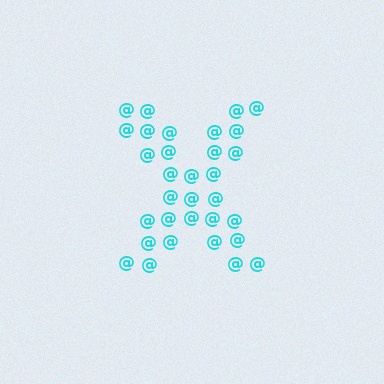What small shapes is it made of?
It is made of small at signs.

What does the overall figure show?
The overall figure shows the letter X.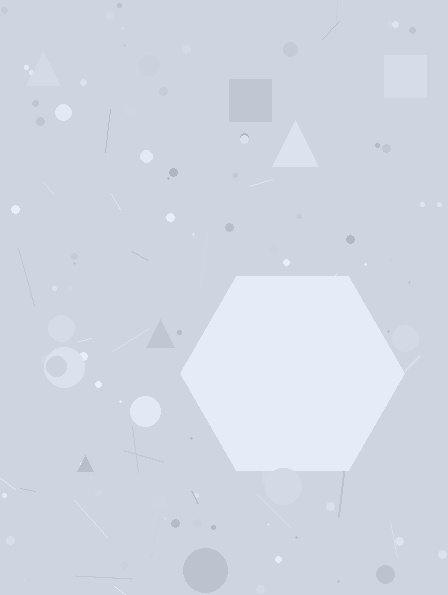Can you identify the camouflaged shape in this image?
The camouflaged shape is a hexagon.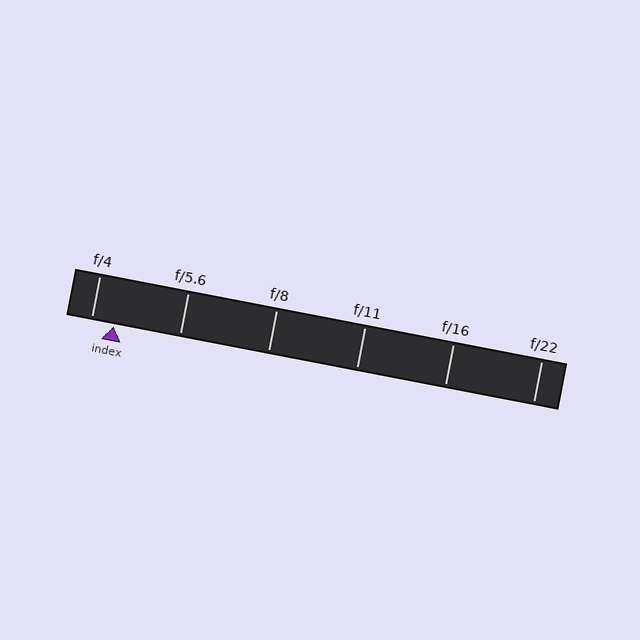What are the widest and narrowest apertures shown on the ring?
The widest aperture shown is f/4 and the narrowest is f/22.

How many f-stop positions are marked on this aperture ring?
There are 6 f-stop positions marked.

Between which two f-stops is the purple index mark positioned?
The index mark is between f/4 and f/5.6.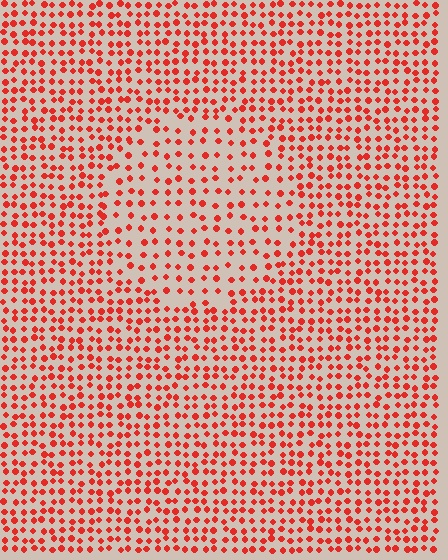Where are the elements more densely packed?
The elements are more densely packed outside the circle boundary.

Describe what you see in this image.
The image contains small red elements arranged at two different densities. A circle-shaped region is visible where the elements are less densely packed than the surrounding area.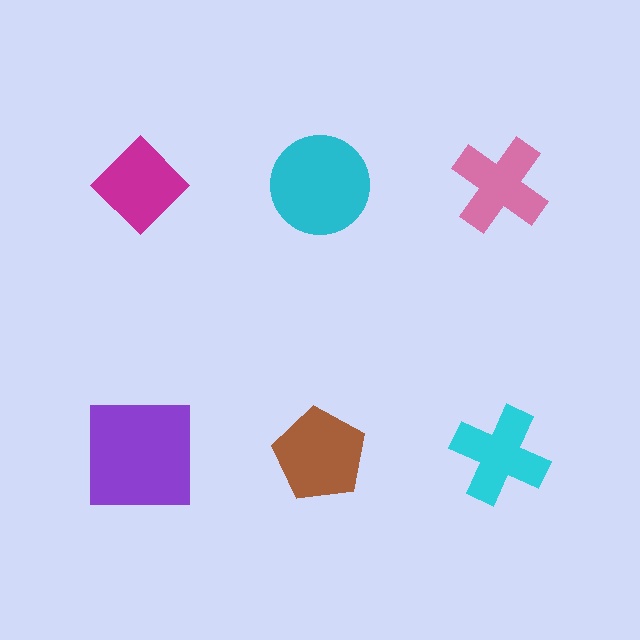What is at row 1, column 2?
A cyan circle.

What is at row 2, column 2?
A brown pentagon.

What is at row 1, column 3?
A pink cross.